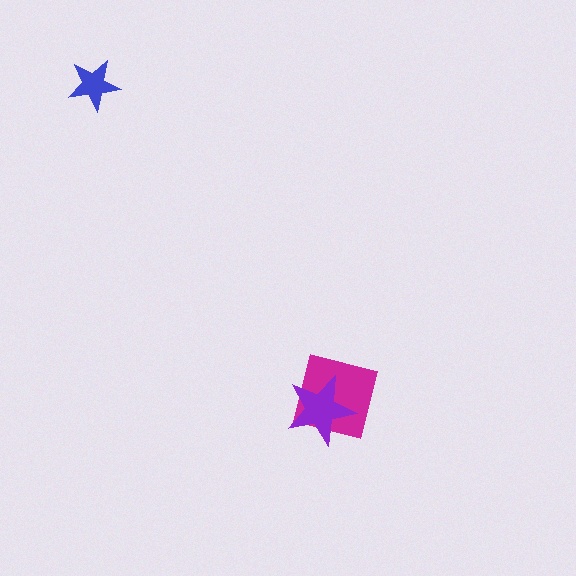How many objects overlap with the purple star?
1 object overlaps with the purple star.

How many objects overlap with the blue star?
0 objects overlap with the blue star.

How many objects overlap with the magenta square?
1 object overlaps with the magenta square.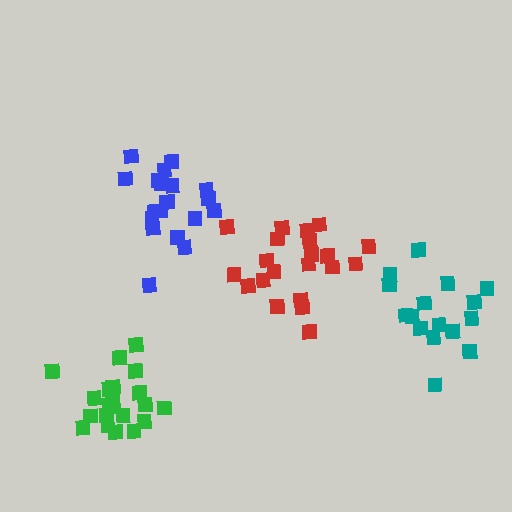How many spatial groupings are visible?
There are 4 spatial groupings.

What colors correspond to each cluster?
The clusters are colored: red, green, teal, blue.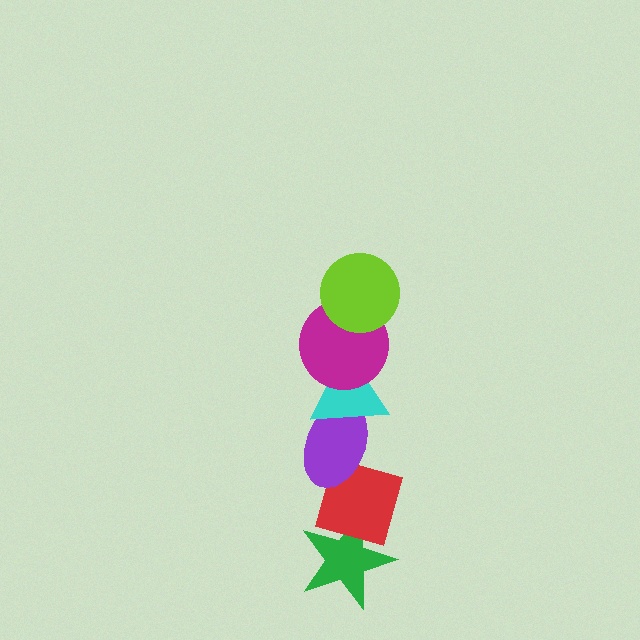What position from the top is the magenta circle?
The magenta circle is 2nd from the top.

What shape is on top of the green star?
The red diamond is on top of the green star.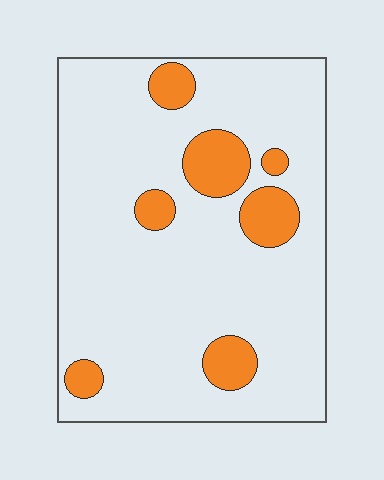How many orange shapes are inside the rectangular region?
7.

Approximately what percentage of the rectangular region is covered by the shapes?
Approximately 15%.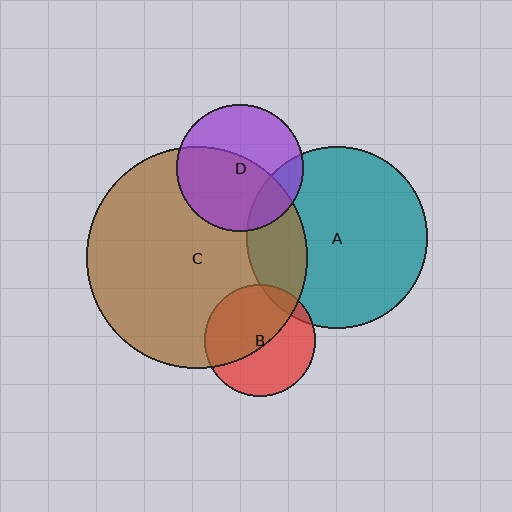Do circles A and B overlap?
Yes.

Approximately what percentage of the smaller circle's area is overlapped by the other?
Approximately 10%.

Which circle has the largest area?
Circle C (brown).